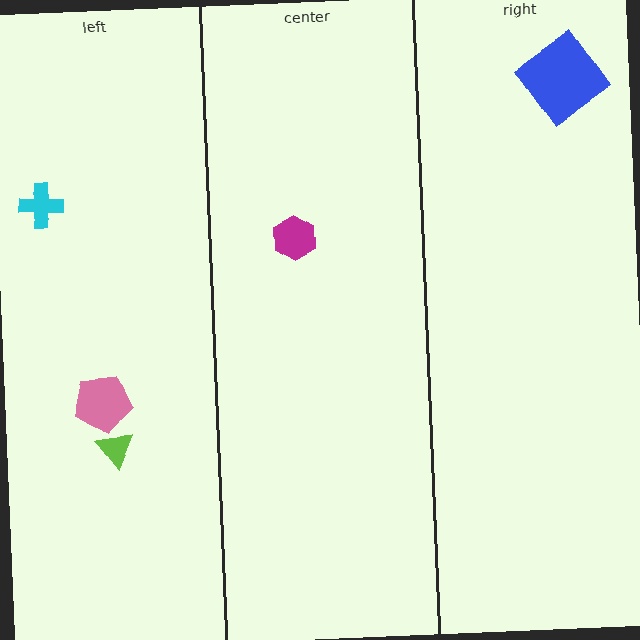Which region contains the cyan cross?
The left region.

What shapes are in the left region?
The pink pentagon, the lime triangle, the cyan cross.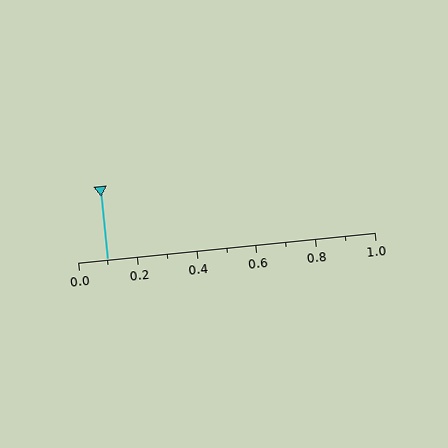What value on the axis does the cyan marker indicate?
The marker indicates approximately 0.1.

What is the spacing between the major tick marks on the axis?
The major ticks are spaced 0.2 apart.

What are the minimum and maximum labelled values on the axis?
The axis runs from 0.0 to 1.0.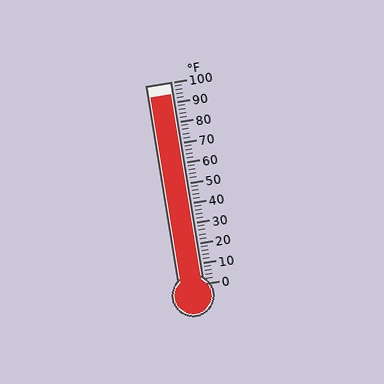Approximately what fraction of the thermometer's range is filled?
The thermometer is filled to approximately 95% of its range.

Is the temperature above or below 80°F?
The temperature is above 80°F.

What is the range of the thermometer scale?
The thermometer scale ranges from 0°F to 100°F.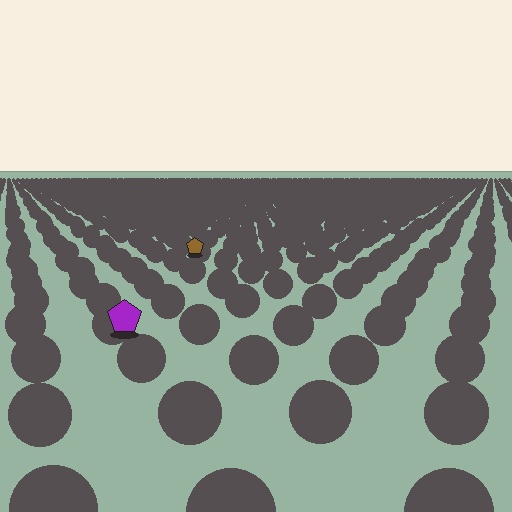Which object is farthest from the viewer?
The brown pentagon is farthest from the viewer. It appears smaller and the ground texture around it is denser.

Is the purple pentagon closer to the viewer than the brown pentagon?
Yes. The purple pentagon is closer — you can tell from the texture gradient: the ground texture is coarser near it.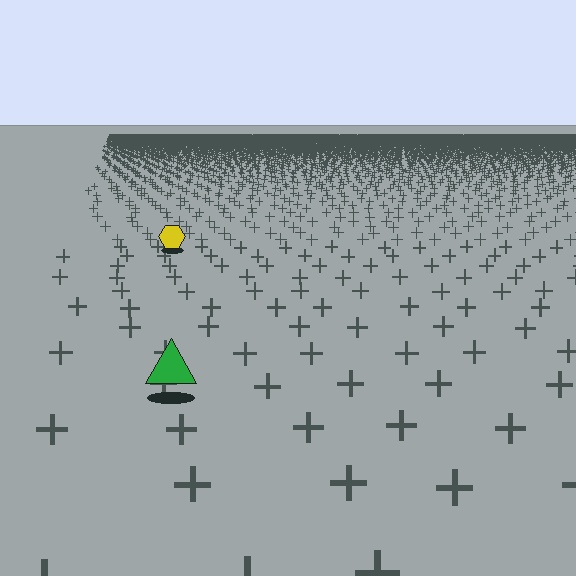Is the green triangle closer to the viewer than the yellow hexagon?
Yes. The green triangle is closer — you can tell from the texture gradient: the ground texture is coarser near it.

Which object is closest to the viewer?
The green triangle is closest. The texture marks near it are larger and more spread out.